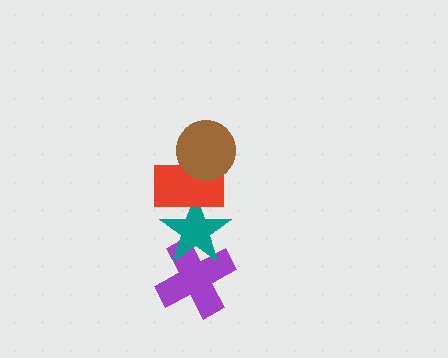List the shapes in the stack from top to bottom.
From top to bottom: the brown circle, the red rectangle, the teal star, the purple cross.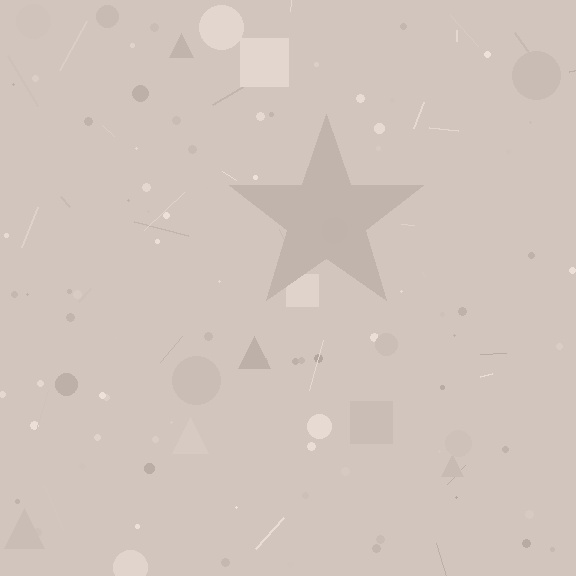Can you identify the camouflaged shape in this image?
The camouflaged shape is a star.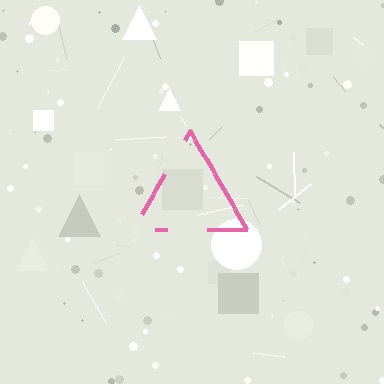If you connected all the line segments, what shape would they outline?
They would outline a triangle.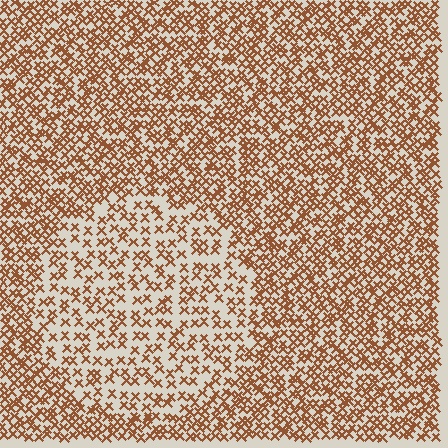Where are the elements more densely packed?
The elements are more densely packed outside the circle boundary.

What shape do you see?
I see a circle.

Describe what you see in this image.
The image contains small brown elements arranged at two different densities. A circle-shaped region is visible where the elements are less densely packed than the surrounding area.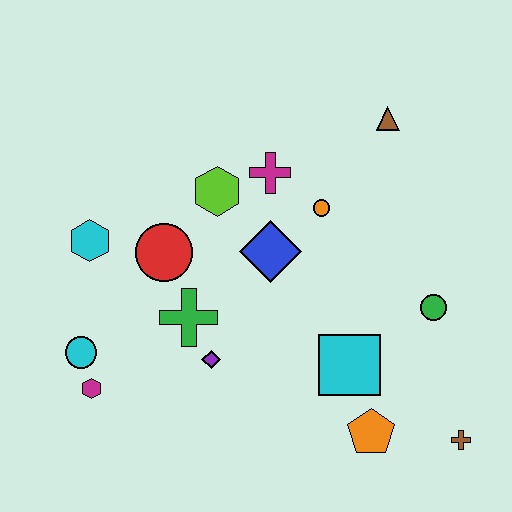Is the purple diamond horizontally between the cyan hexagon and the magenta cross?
Yes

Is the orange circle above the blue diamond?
Yes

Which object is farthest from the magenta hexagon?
The brown triangle is farthest from the magenta hexagon.